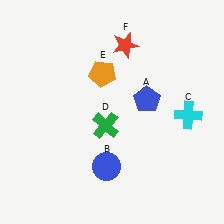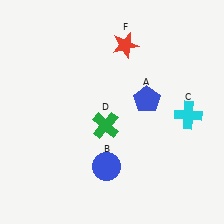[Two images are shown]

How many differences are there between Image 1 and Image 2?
There is 1 difference between the two images.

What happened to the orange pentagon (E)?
The orange pentagon (E) was removed in Image 2. It was in the top-left area of Image 1.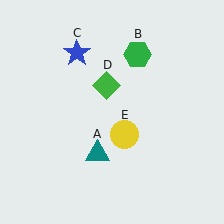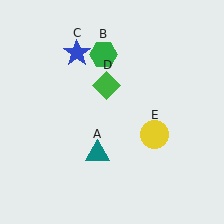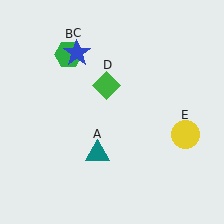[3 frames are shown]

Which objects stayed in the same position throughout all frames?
Teal triangle (object A) and blue star (object C) and green diamond (object D) remained stationary.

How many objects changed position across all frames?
2 objects changed position: green hexagon (object B), yellow circle (object E).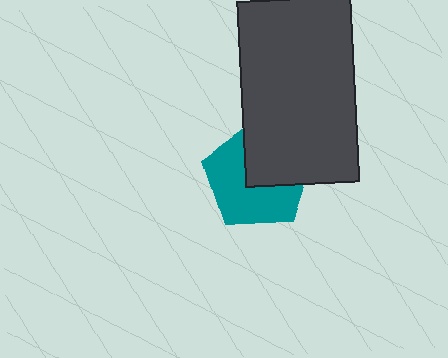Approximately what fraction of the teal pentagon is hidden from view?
Roughly 42% of the teal pentagon is hidden behind the dark gray rectangle.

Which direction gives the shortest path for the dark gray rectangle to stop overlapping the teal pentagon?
Moving toward the upper-right gives the shortest separation.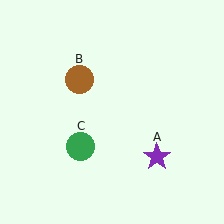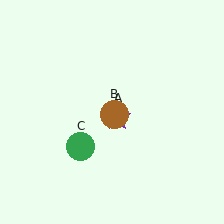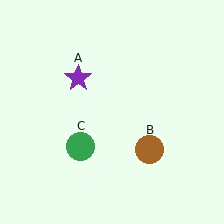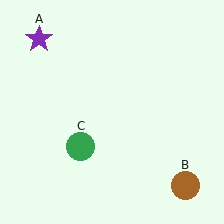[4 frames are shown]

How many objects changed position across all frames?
2 objects changed position: purple star (object A), brown circle (object B).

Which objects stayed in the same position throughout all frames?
Green circle (object C) remained stationary.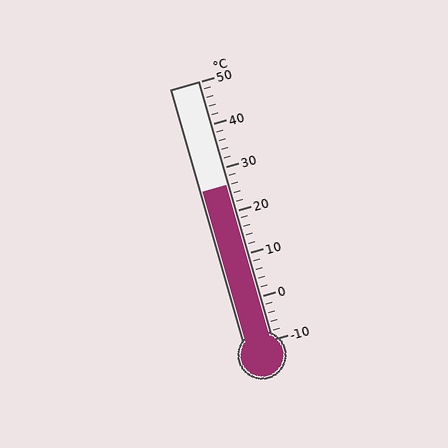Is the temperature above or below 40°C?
The temperature is below 40°C.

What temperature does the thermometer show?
The thermometer shows approximately 26°C.